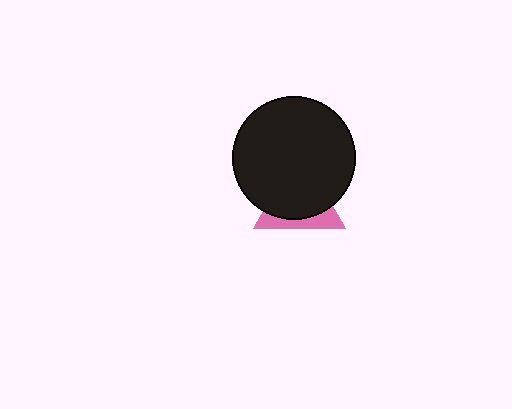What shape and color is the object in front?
The object in front is a black circle.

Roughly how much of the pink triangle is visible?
A small part of it is visible (roughly 31%).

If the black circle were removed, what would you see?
You would see the complete pink triangle.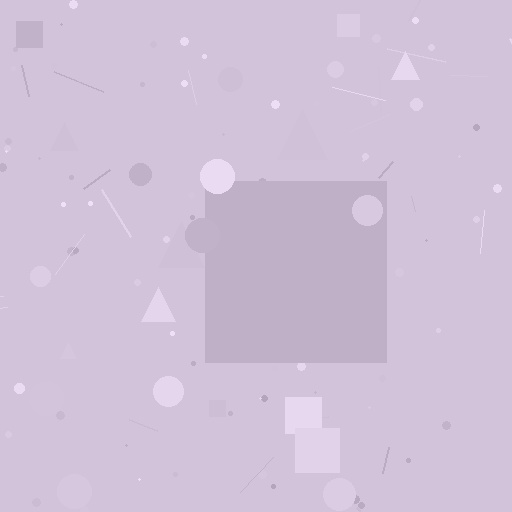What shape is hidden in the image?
A square is hidden in the image.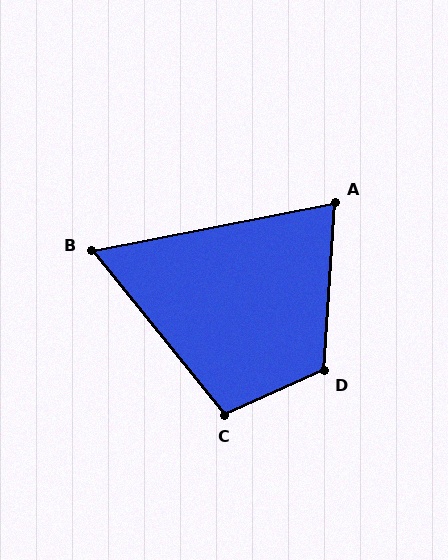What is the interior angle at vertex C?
Approximately 105 degrees (obtuse).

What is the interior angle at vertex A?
Approximately 75 degrees (acute).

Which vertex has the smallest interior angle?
B, at approximately 62 degrees.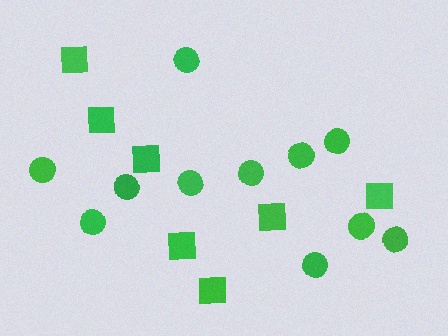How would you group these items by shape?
There are 2 groups: one group of squares (7) and one group of circles (11).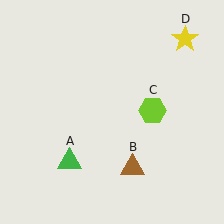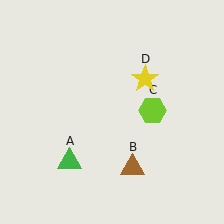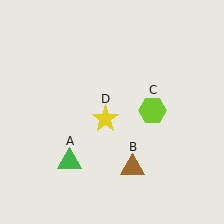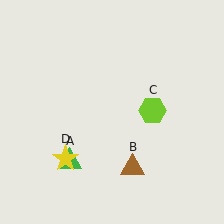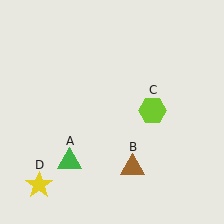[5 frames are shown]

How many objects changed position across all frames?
1 object changed position: yellow star (object D).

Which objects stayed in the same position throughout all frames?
Green triangle (object A) and brown triangle (object B) and lime hexagon (object C) remained stationary.